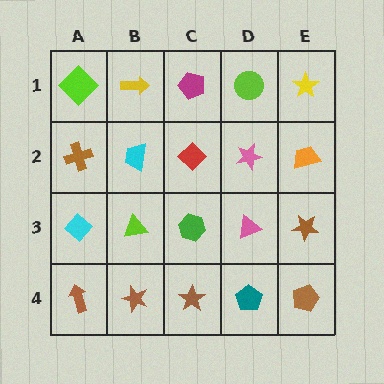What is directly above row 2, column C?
A magenta pentagon.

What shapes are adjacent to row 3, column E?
An orange trapezoid (row 2, column E), a brown pentagon (row 4, column E), a pink triangle (row 3, column D).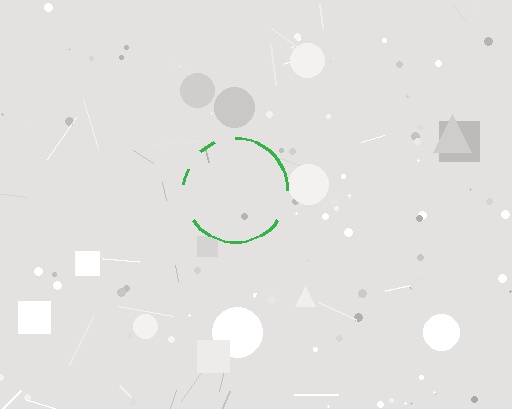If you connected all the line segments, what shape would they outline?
They would outline a circle.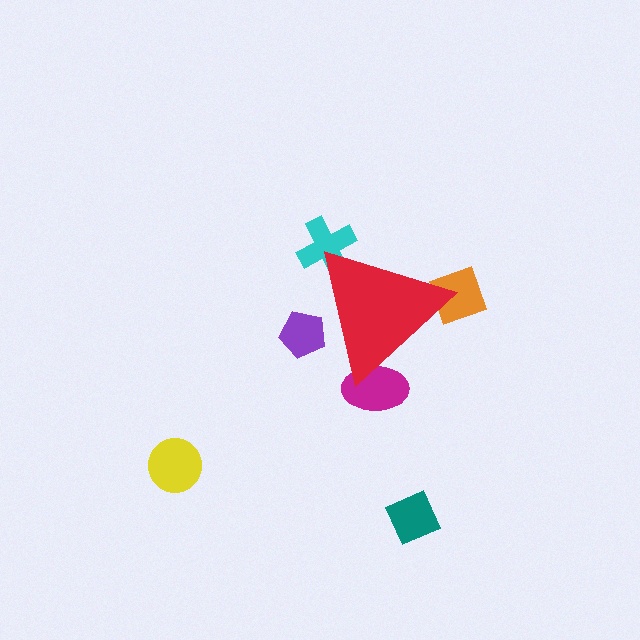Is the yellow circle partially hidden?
No, the yellow circle is fully visible.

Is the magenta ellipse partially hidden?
Yes, the magenta ellipse is partially hidden behind the red triangle.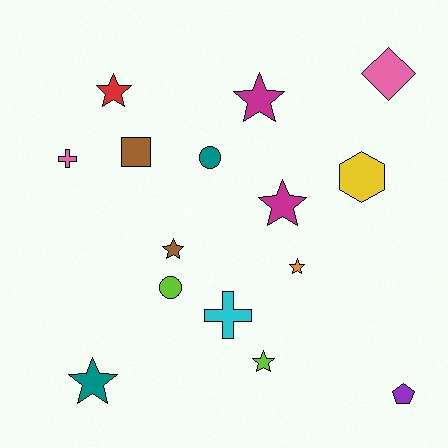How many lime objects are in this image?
There are 2 lime objects.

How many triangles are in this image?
There are no triangles.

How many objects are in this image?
There are 15 objects.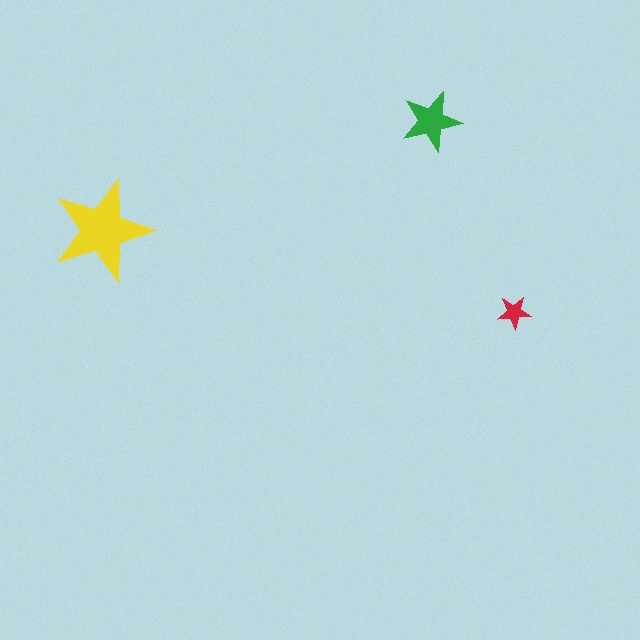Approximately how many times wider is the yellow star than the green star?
About 1.5 times wider.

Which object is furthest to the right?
The red star is rightmost.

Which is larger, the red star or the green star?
The green one.